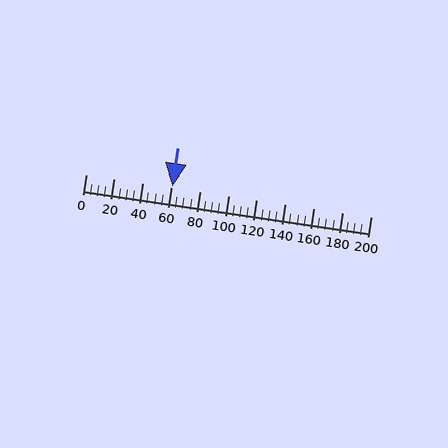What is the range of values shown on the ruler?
The ruler shows values from 0 to 200.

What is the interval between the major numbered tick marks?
The major tick marks are spaced 20 units apart.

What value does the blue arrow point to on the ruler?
The blue arrow points to approximately 61.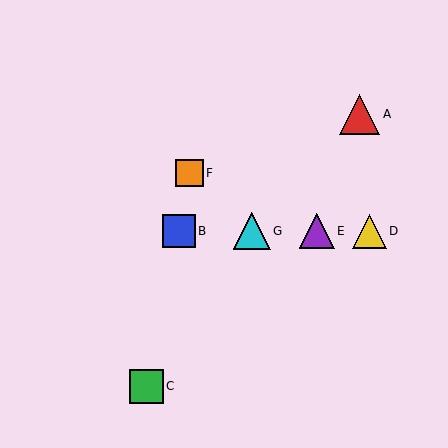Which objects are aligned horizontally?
Objects B, D, E, G are aligned horizontally.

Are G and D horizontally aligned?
Yes, both are at y≈231.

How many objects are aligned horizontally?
4 objects (B, D, E, G) are aligned horizontally.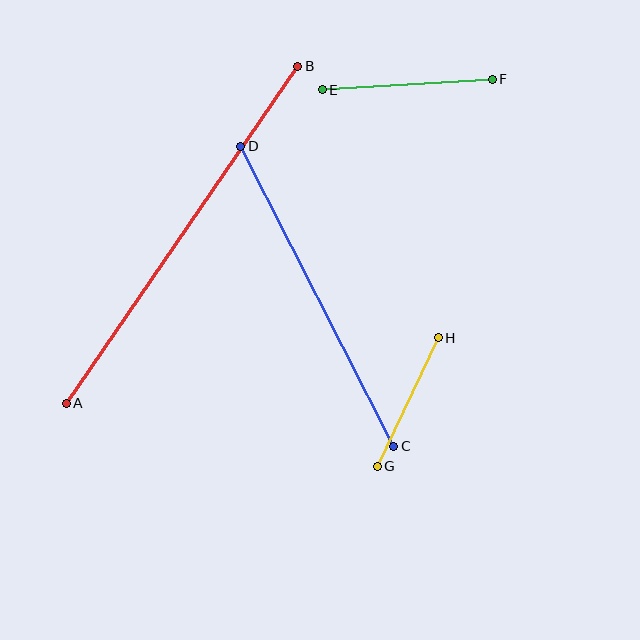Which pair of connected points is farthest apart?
Points A and B are farthest apart.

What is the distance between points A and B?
The distance is approximately 409 pixels.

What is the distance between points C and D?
The distance is approximately 337 pixels.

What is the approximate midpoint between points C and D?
The midpoint is at approximately (317, 296) pixels.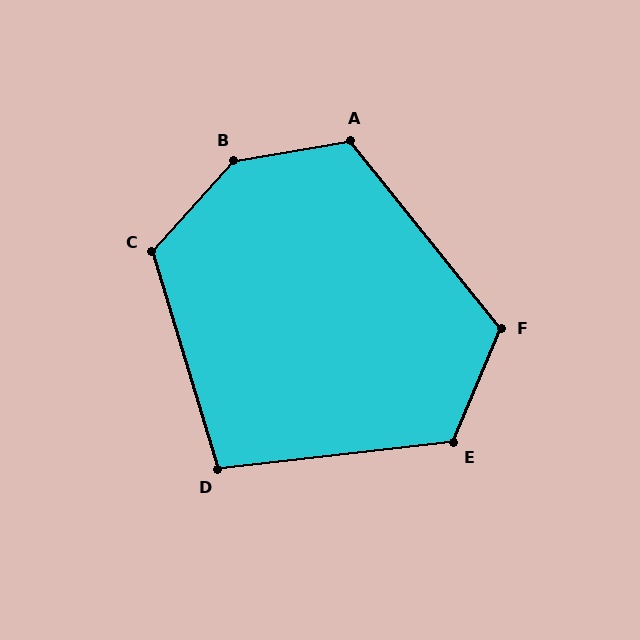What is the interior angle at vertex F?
Approximately 119 degrees (obtuse).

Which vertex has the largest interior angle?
B, at approximately 141 degrees.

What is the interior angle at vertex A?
Approximately 119 degrees (obtuse).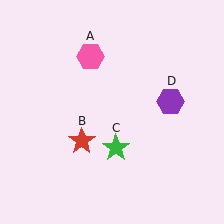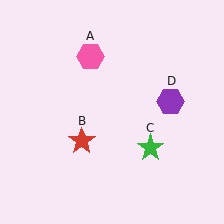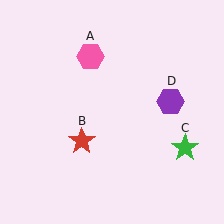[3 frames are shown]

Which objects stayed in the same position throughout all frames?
Pink hexagon (object A) and red star (object B) and purple hexagon (object D) remained stationary.